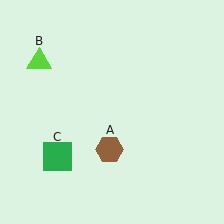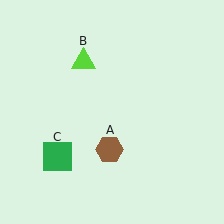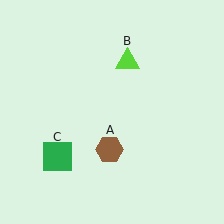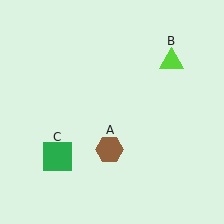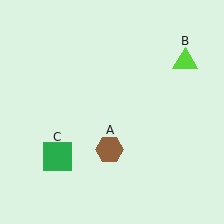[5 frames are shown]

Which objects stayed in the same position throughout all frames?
Brown hexagon (object A) and green square (object C) remained stationary.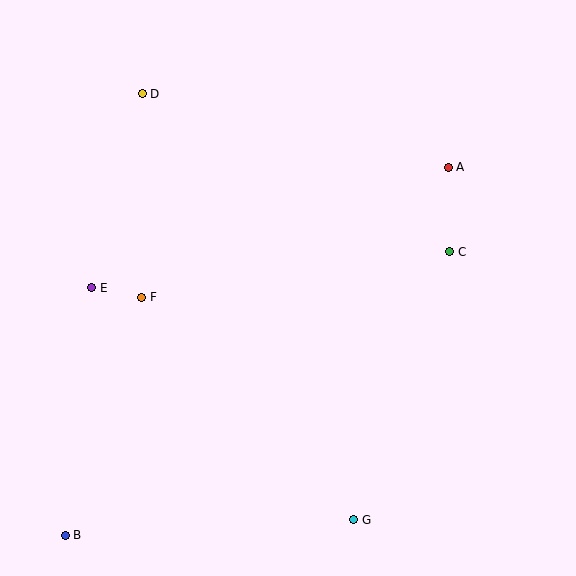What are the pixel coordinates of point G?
Point G is at (354, 520).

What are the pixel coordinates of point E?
Point E is at (92, 288).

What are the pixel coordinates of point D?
Point D is at (142, 94).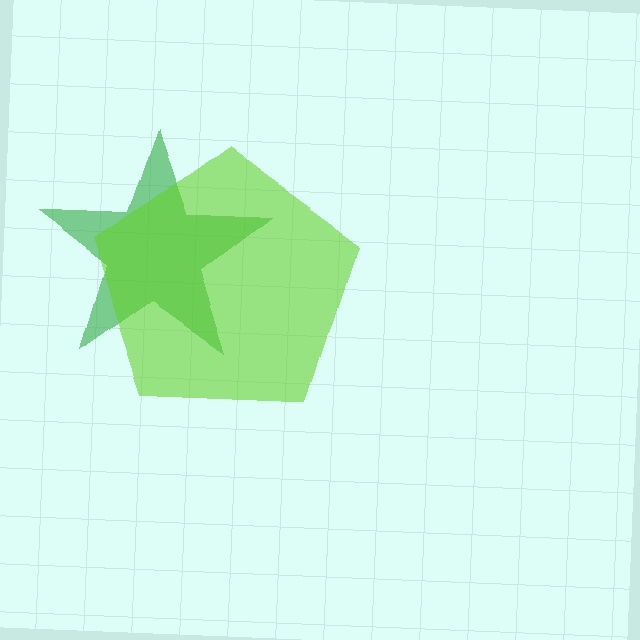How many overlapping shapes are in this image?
There are 2 overlapping shapes in the image.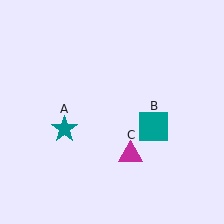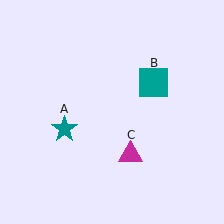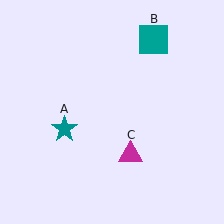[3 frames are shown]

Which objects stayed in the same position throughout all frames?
Teal star (object A) and magenta triangle (object C) remained stationary.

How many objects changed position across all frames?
1 object changed position: teal square (object B).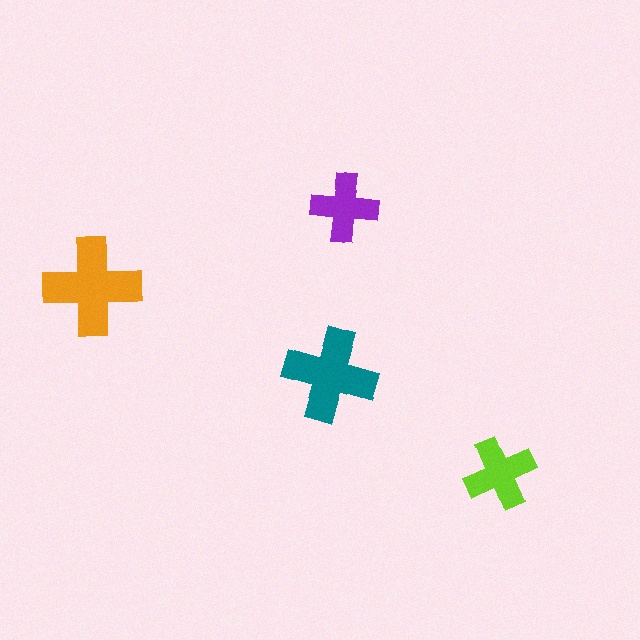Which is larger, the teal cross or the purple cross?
The teal one.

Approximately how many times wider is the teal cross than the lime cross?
About 1.5 times wider.